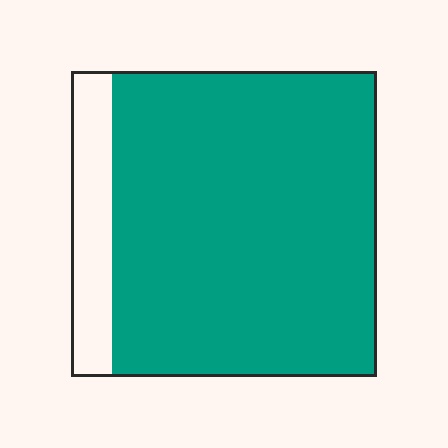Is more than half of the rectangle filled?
Yes.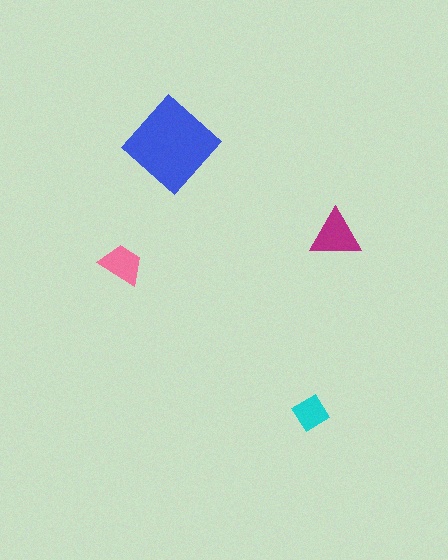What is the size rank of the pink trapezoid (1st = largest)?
3rd.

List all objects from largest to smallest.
The blue diamond, the magenta triangle, the pink trapezoid, the cyan diamond.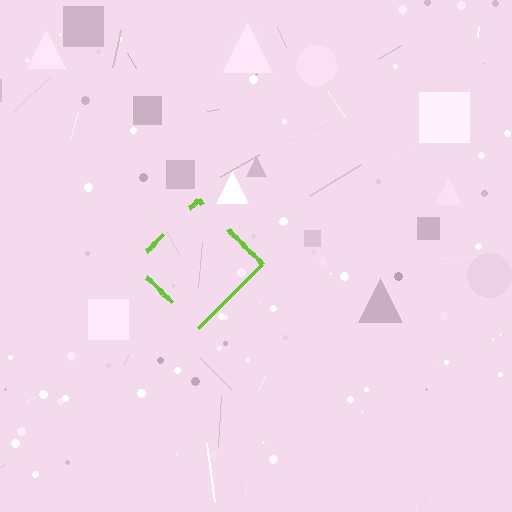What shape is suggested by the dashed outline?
The dashed outline suggests a diamond.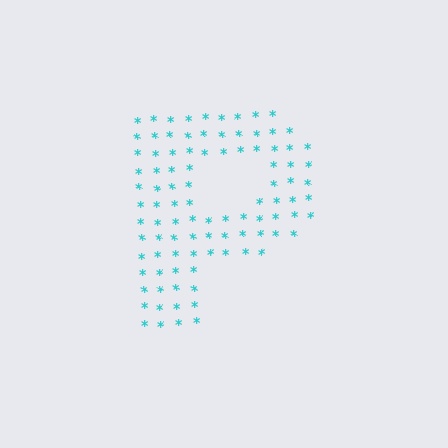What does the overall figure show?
The overall figure shows the letter P.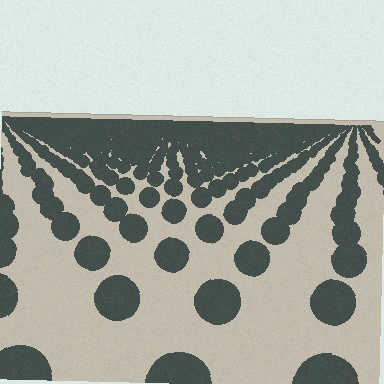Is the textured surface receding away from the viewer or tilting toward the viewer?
The surface is receding away from the viewer. Texture elements get smaller and denser toward the top.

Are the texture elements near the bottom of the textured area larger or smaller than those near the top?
Larger. Near the bottom, elements are closer to the viewer and appear at a bigger on-screen size.